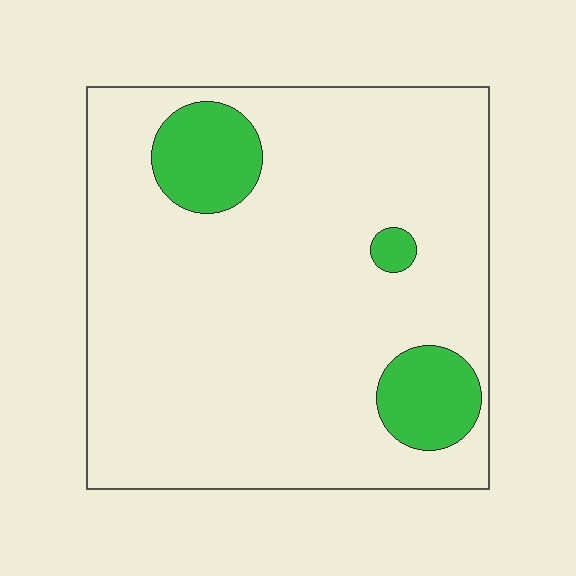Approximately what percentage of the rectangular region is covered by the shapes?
Approximately 15%.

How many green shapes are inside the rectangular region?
3.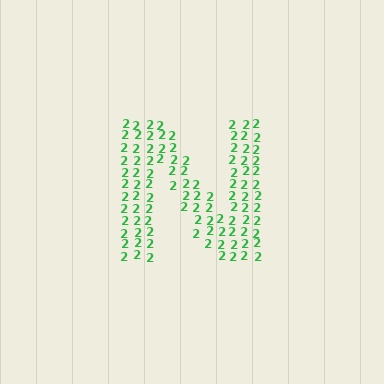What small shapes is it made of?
It is made of small digit 2's.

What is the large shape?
The large shape is the letter N.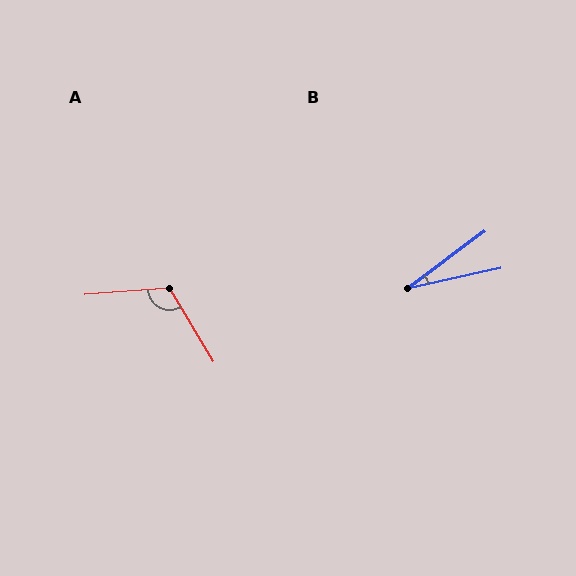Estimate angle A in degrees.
Approximately 116 degrees.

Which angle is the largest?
A, at approximately 116 degrees.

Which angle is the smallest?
B, at approximately 24 degrees.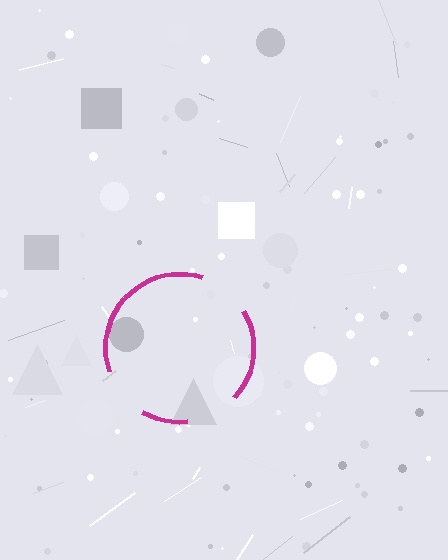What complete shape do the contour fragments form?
The contour fragments form a circle.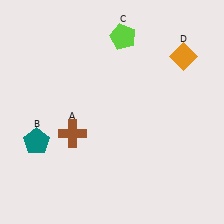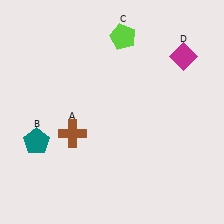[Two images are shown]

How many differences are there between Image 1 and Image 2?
There is 1 difference between the two images.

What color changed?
The diamond (D) changed from orange in Image 1 to magenta in Image 2.